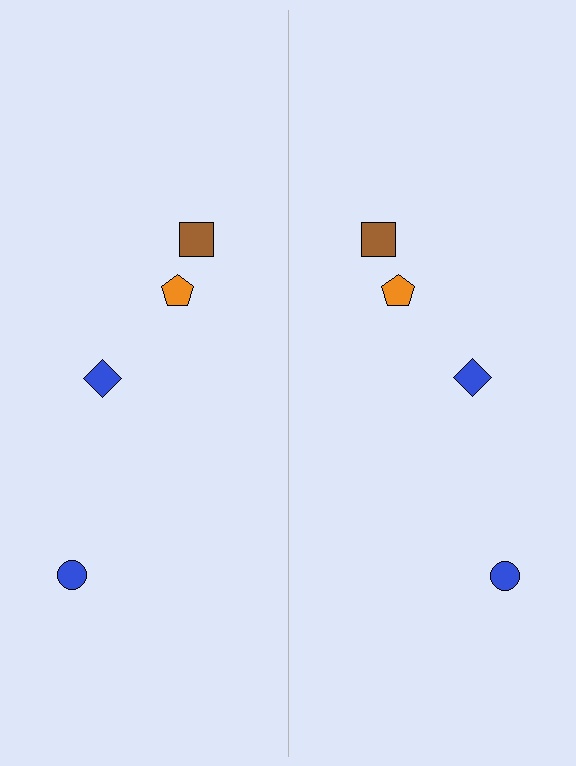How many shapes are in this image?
There are 8 shapes in this image.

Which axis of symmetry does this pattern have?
The pattern has a vertical axis of symmetry running through the center of the image.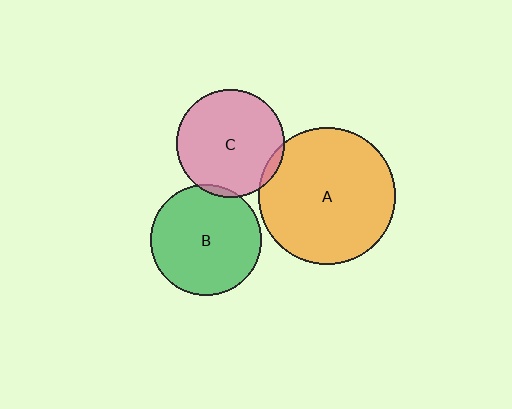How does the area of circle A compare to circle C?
Approximately 1.6 times.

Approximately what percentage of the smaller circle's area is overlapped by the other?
Approximately 5%.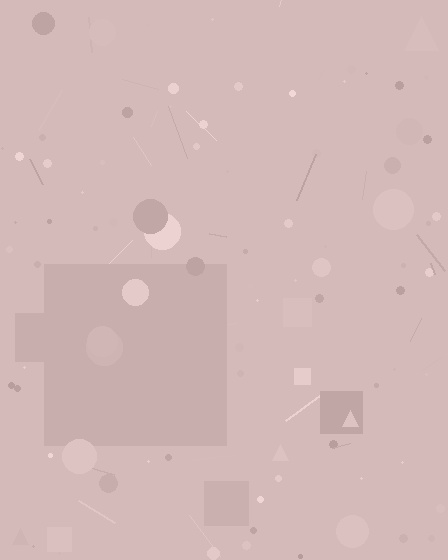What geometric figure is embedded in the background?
A square is embedded in the background.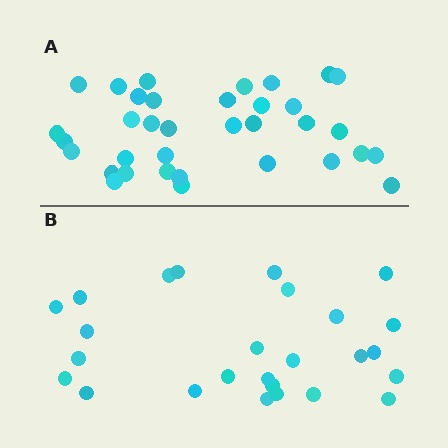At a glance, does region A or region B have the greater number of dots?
Region A (the top region) has more dots.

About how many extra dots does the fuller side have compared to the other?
Region A has roughly 8 or so more dots than region B.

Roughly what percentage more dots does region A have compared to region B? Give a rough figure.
About 35% more.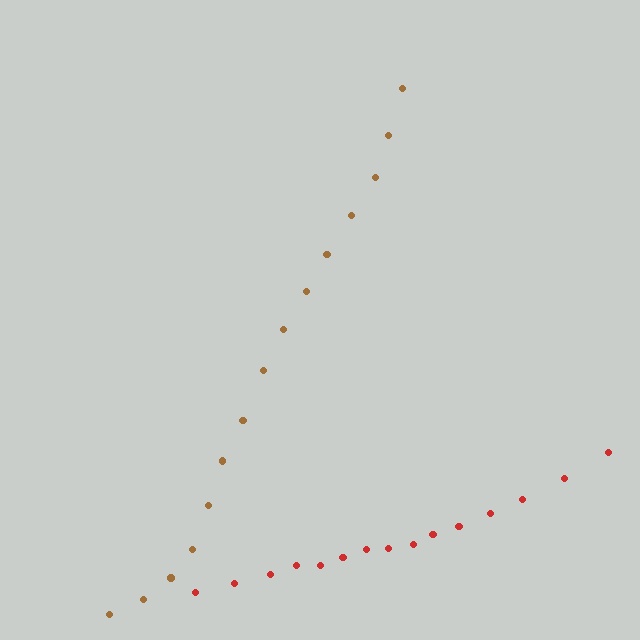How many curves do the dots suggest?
There are 2 distinct paths.